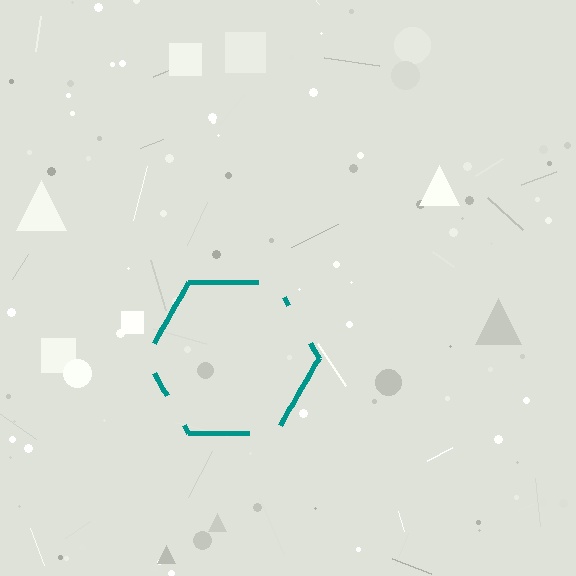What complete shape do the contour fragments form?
The contour fragments form a hexagon.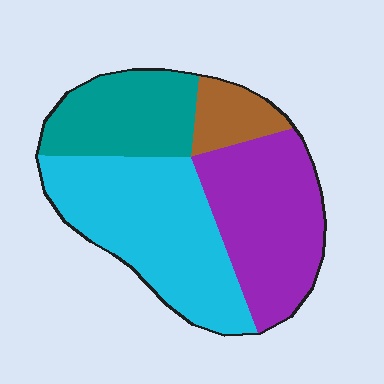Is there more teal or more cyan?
Cyan.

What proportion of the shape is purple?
Purple takes up about one third (1/3) of the shape.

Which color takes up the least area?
Brown, at roughly 10%.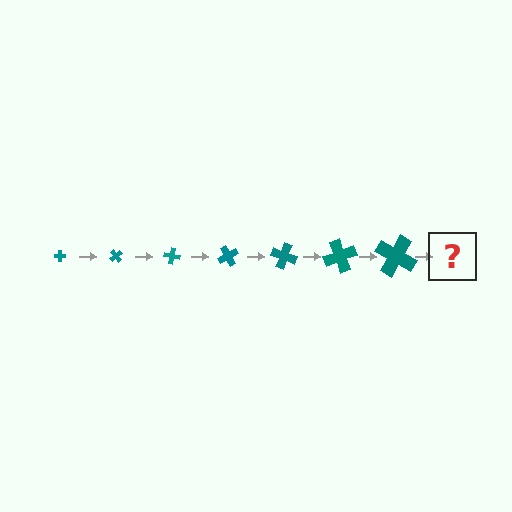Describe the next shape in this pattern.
It should be a cross, larger than the previous one and rotated 350 degrees from the start.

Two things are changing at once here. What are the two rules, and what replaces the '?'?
The two rules are that the cross grows larger each step and it rotates 50 degrees each step. The '?' should be a cross, larger than the previous one and rotated 350 degrees from the start.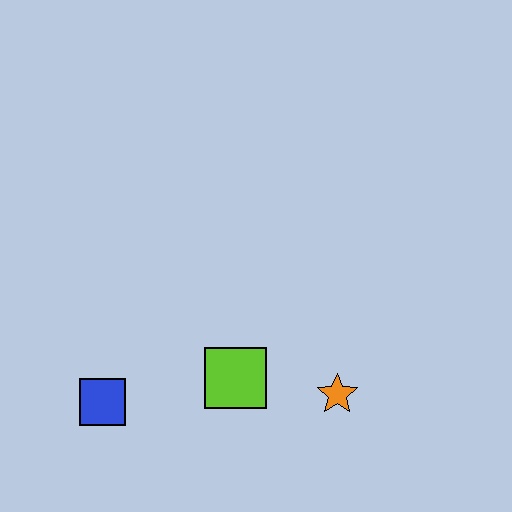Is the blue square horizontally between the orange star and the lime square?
No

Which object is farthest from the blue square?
The orange star is farthest from the blue square.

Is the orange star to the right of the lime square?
Yes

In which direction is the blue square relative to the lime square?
The blue square is to the left of the lime square.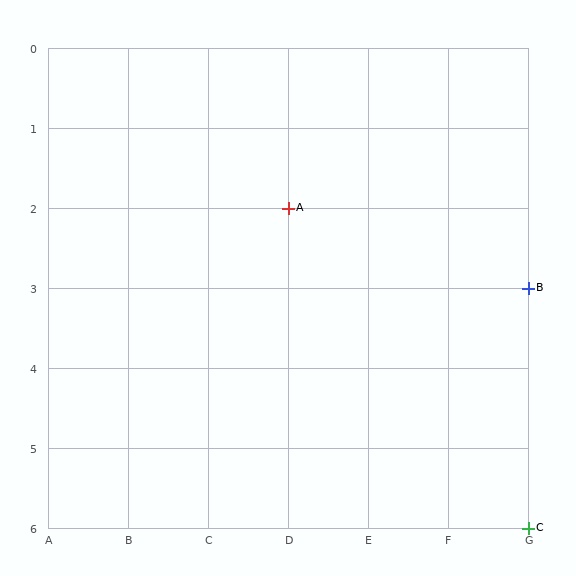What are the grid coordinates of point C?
Point C is at grid coordinates (G, 6).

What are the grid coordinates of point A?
Point A is at grid coordinates (D, 2).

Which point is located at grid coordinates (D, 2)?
Point A is at (D, 2).